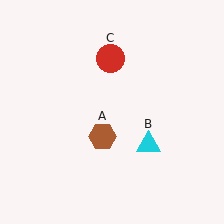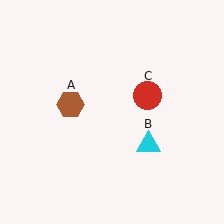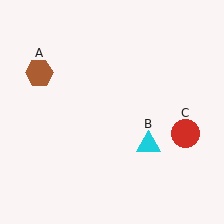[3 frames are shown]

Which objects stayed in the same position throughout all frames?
Cyan triangle (object B) remained stationary.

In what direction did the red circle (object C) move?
The red circle (object C) moved down and to the right.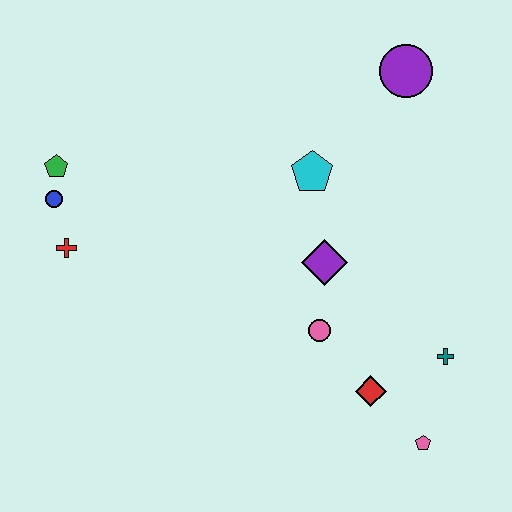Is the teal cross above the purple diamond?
No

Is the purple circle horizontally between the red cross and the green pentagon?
No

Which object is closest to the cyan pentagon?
The purple diamond is closest to the cyan pentagon.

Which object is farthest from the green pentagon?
The pink pentagon is farthest from the green pentagon.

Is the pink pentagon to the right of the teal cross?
No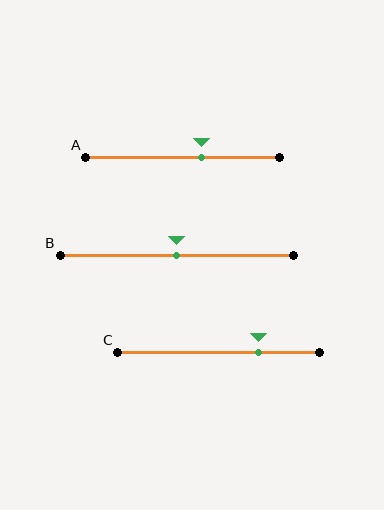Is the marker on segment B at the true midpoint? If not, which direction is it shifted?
Yes, the marker on segment B is at the true midpoint.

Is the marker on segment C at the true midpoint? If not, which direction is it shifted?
No, the marker on segment C is shifted to the right by about 20% of the segment length.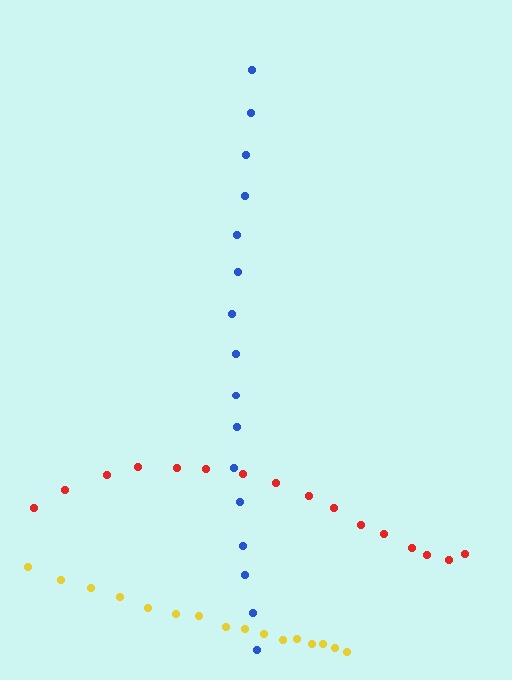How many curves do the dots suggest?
There are 3 distinct paths.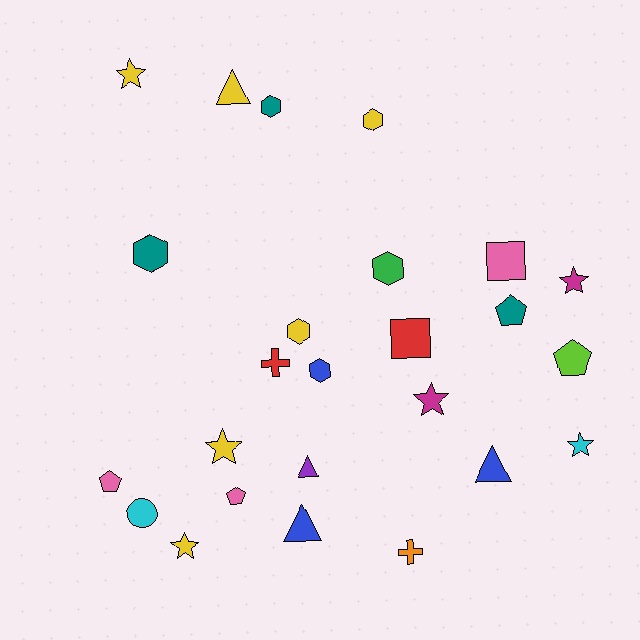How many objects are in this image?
There are 25 objects.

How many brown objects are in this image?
There are no brown objects.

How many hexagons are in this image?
There are 6 hexagons.